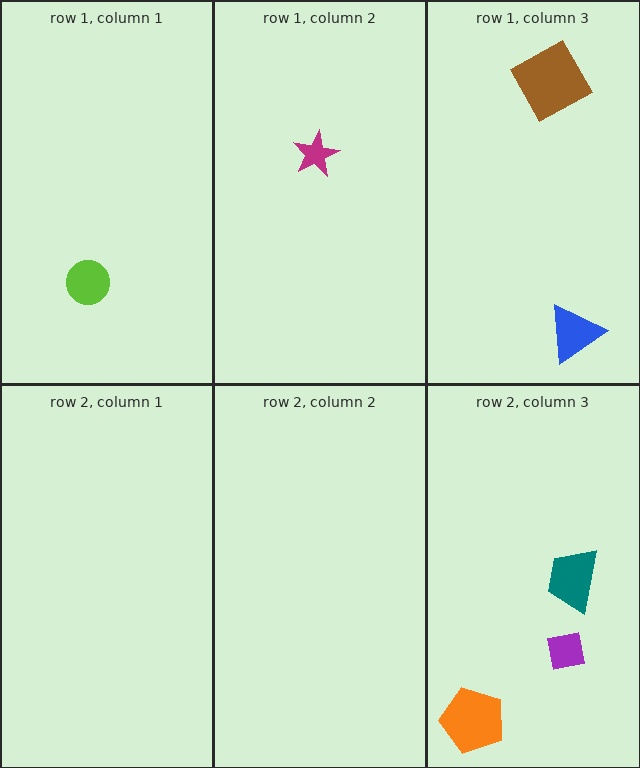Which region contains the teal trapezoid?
The row 2, column 3 region.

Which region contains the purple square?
The row 2, column 3 region.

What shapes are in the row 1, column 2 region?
The magenta star.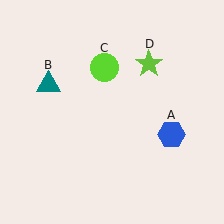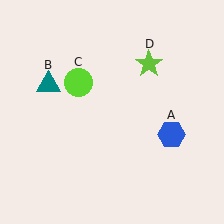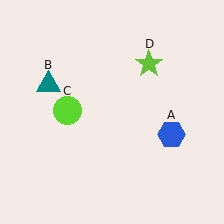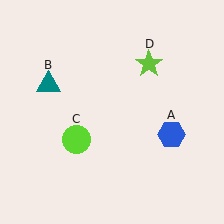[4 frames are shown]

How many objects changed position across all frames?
1 object changed position: lime circle (object C).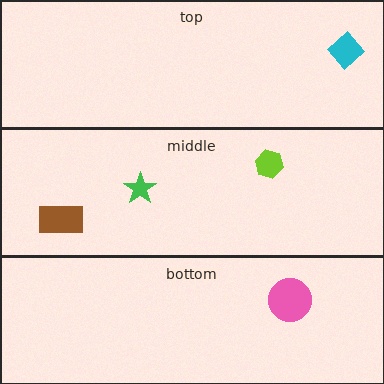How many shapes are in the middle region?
3.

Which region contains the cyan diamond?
The top region.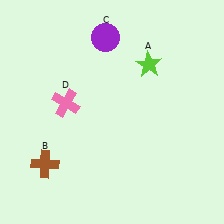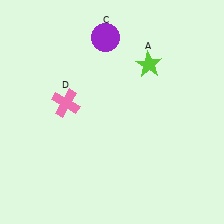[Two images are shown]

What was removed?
The brown cross (B) was removed in Image 2.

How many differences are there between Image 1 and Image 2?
There is 1 difference between the two images.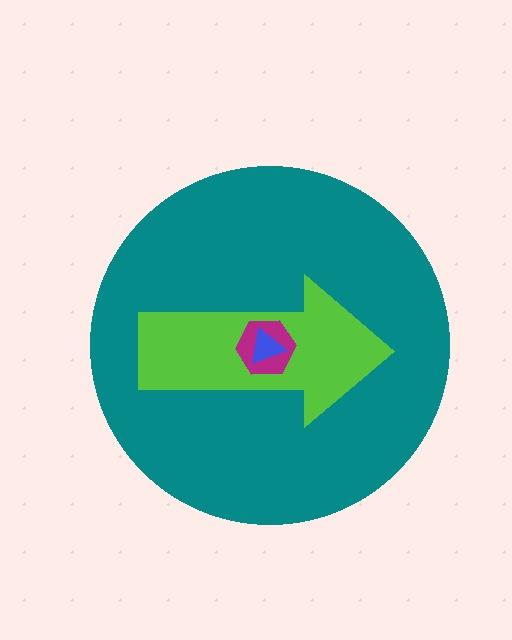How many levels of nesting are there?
4.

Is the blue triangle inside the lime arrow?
Yes.